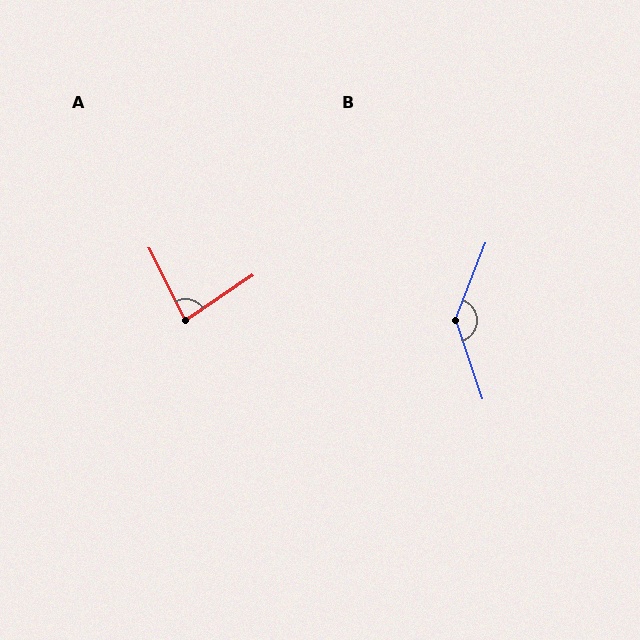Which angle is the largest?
B, at approximately 140 degrees.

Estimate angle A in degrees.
Approximately 82 degrees.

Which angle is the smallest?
A, at approximately 82 degrees.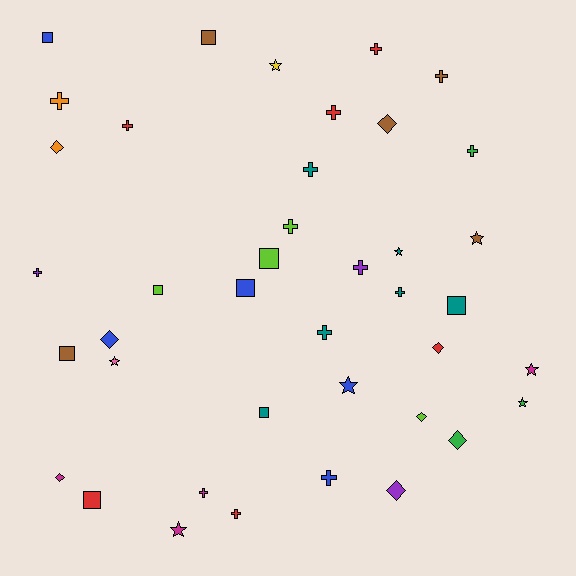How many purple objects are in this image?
There are 3 purple objects.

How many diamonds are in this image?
There are 8 diamonds.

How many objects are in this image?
There are 40 objects.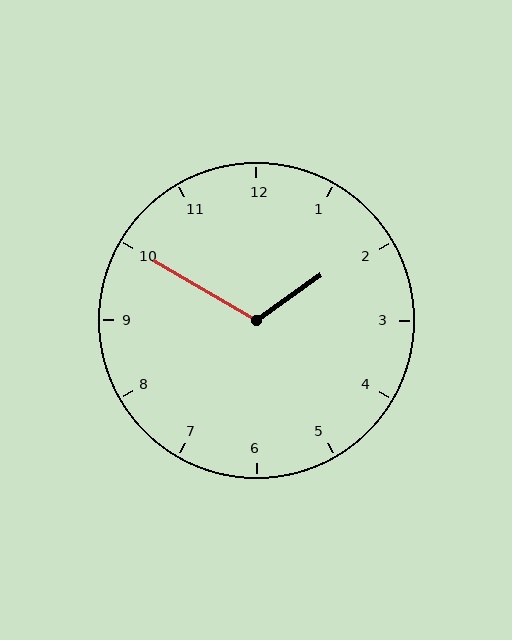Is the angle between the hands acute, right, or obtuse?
It is obtuse.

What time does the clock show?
1:50.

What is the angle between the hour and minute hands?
Approximately 115 degrees.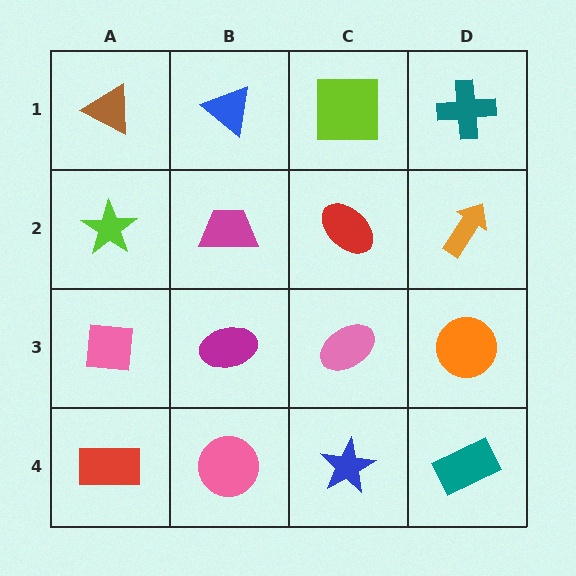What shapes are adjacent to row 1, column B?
A magenta trapezoid (row 2, column B), a brown triangle (row 1, column A), a lime square (row 1, column C).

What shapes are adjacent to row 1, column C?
A red ellipse (row 2, column C), a blue triangle (row 1, column B), a teal cross (row 1, column D).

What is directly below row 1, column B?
A magenta trapezoid.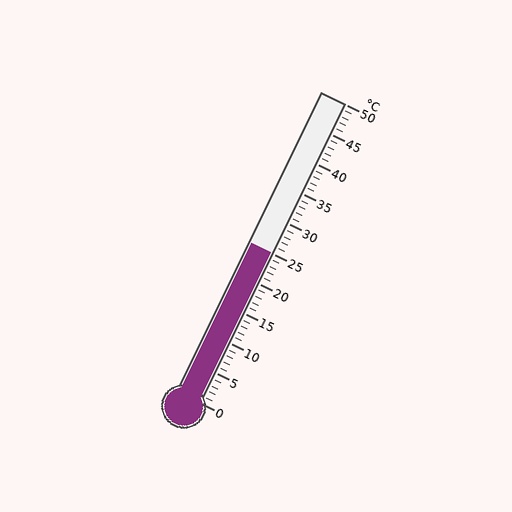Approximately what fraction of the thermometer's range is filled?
The thermometer is filled to approximately 50% of its range.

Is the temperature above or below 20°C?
The temperature is above 20°C.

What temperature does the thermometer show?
The thermometer shows approximately 25°C.